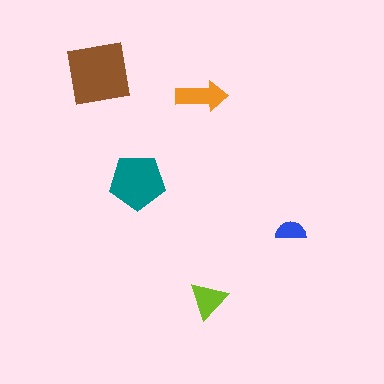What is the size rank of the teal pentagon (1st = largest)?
2nd.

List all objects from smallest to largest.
The blue semicircle, the lime triangle, the orange arrow, the teal pentagon, the brown square.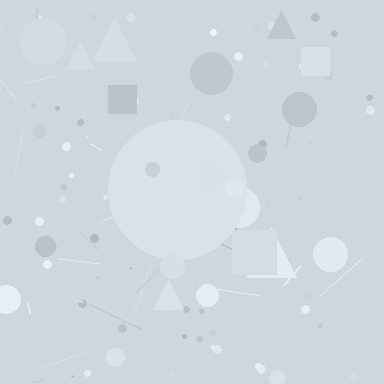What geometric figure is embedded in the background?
A circle is embedded in the background.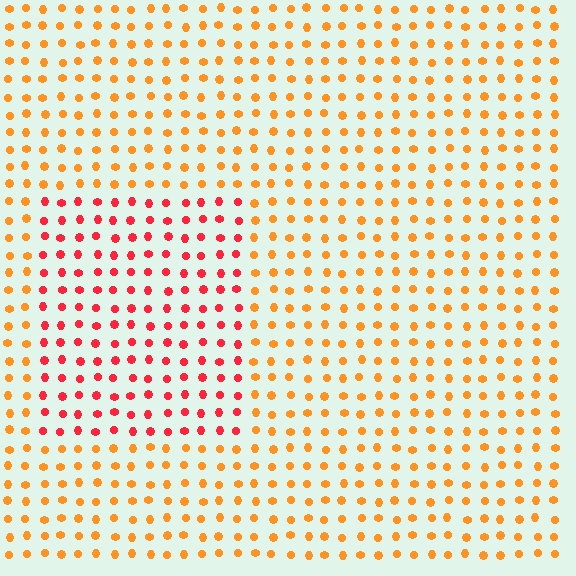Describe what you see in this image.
The image is filled with small orange elements in a uniform arrangement. A rectangle-shaped region is visible where the elements are tinted to a slightly different hue, forming a subtle color boundary.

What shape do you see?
I see a rectangle.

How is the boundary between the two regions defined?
The boundary is defined purely by a slight shift in hue (about 37 degrees). Spacing, size, and orientation are identical on both sides.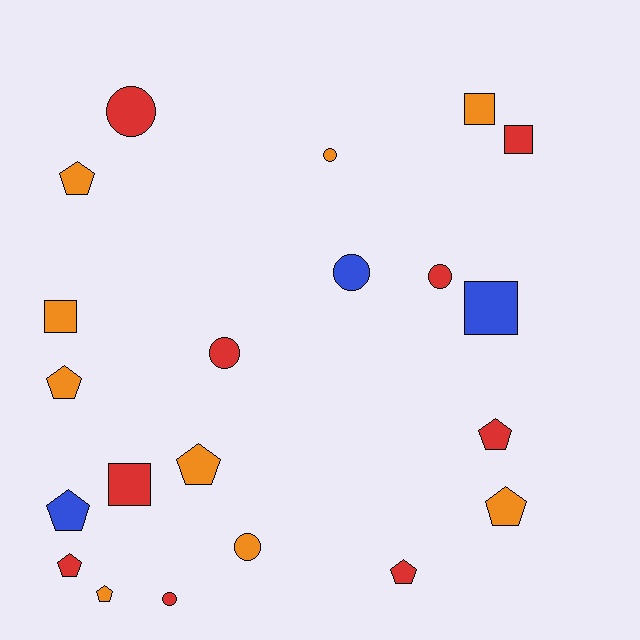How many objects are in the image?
There are 21 objects.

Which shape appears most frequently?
Pentagon, with 9 objects.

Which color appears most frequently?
Orange, with 9 objects.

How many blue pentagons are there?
There is 1 blue pentagon.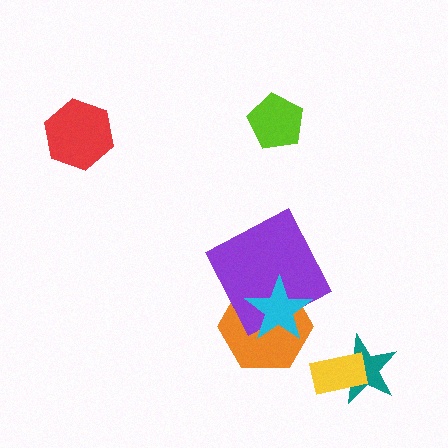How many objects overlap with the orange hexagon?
2 objects overlap with the orange hexagon.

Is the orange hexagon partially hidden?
Yes, it is partially covered by another shape.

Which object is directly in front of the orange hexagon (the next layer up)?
The purple square is directly in front of the orange hexagon.